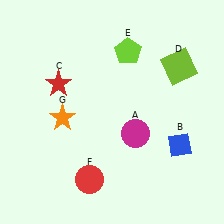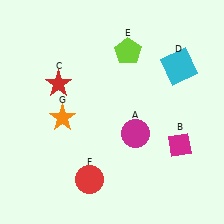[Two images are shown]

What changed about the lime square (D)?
In Image 1, D is lime. In Image 2, it changed to cyan.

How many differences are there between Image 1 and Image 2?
There are 2 differences between the two images.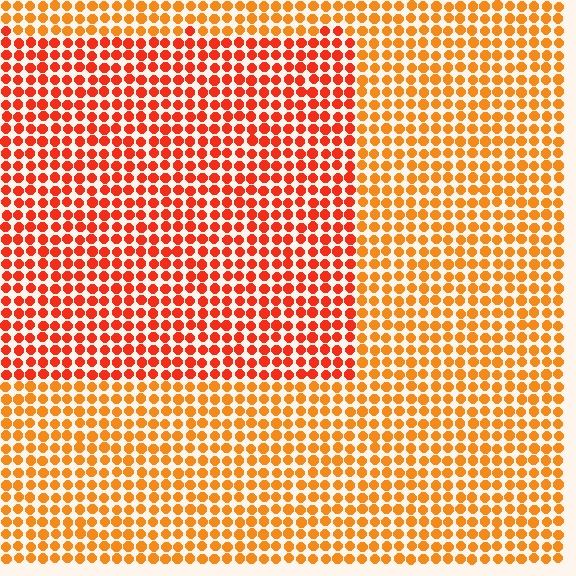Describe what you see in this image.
The image is filled with small orange elements in a uniform arrangement. A rectangle-shaped region is visible where the elements are tinted to a slightly different hue, forming a subtle color boundary.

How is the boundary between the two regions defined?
The boundary is defined purely by a slight shift in hue (about 26 degrees). Spacing, size, and orientation are identical on both sides.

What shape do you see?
I see a rectangle.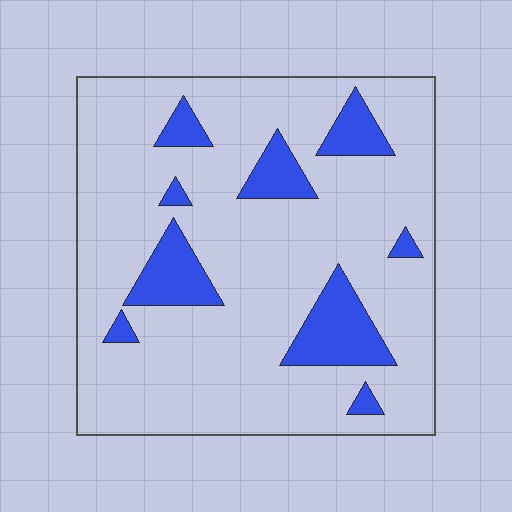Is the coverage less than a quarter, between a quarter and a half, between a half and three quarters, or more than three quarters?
Less than a quarter.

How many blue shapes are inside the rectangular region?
9.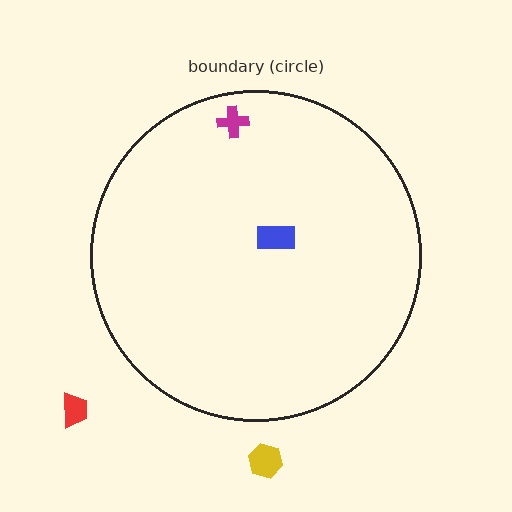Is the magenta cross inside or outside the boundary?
Inside.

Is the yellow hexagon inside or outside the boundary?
Outside.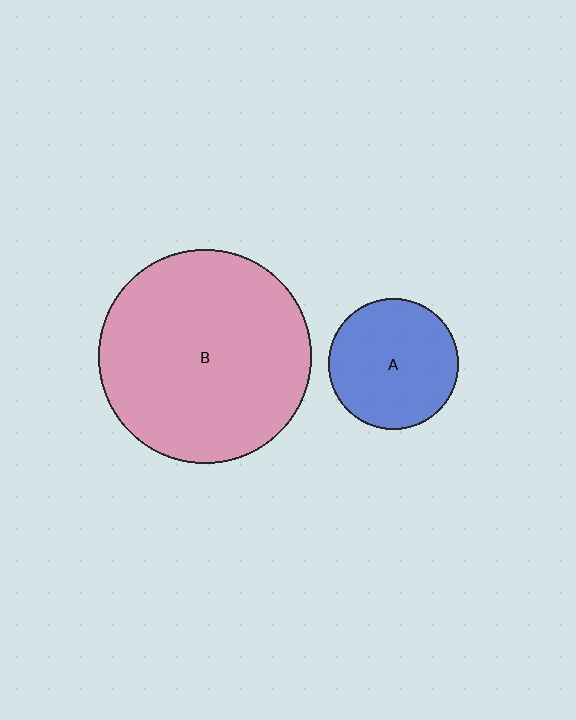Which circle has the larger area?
Circle B (pink).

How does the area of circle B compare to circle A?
Approximately 2.7 times.